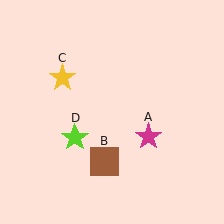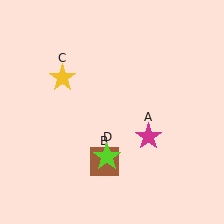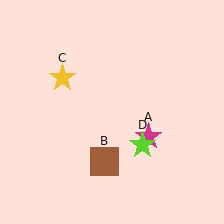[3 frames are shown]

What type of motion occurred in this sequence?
The lime star (object D) rotated counterclockwise around the center of the scene.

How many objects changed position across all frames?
1 object changed position: lime star (object D).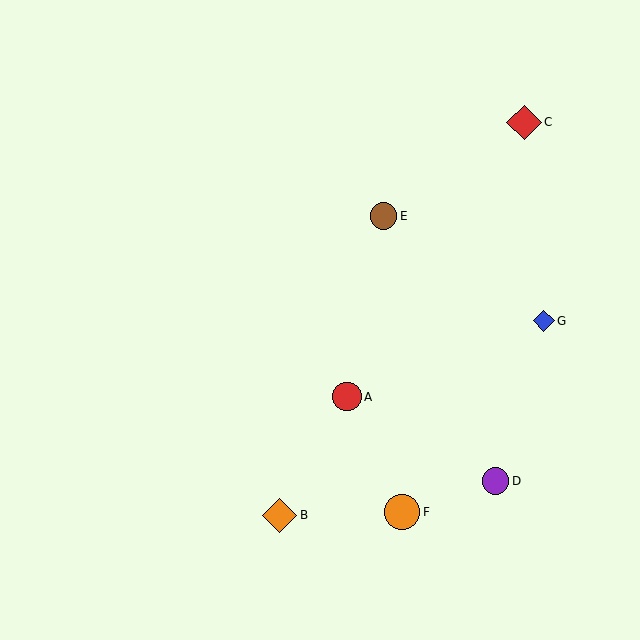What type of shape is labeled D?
Shape D is a purple circle.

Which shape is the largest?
The orange circle (labeled F) is the largest.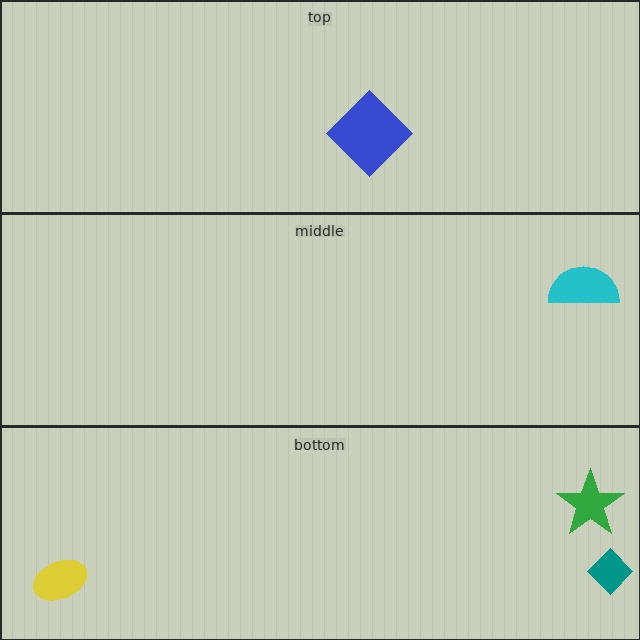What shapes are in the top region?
The blue diamond.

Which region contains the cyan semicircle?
The middle region.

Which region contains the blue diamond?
The top region.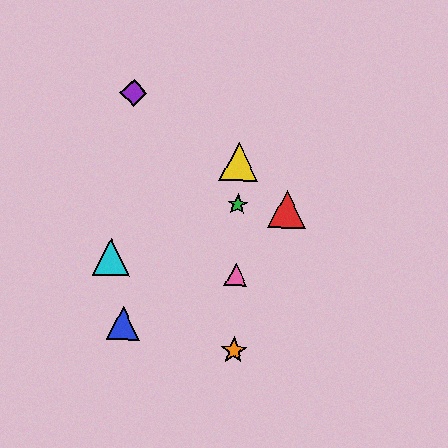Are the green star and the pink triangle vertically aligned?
Yes, both are at x≈238.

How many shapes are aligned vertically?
4 shapes (the green star, the yellow triangle, the orange star, the pink triangle) are aligned vertically.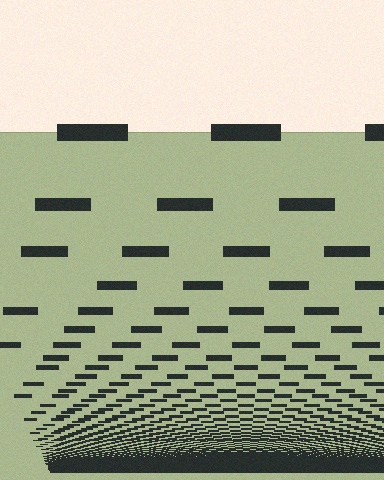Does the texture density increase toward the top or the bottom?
Density increases toward the bottom.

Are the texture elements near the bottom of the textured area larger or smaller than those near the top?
Smaller. The gradient is inverted — elements near the bottom are smaller and denser.